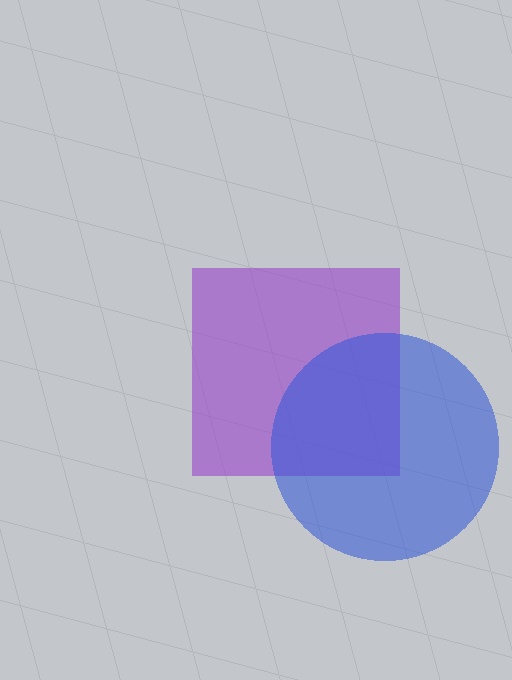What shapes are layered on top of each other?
The layered shapes are: a purple square, a blue circle.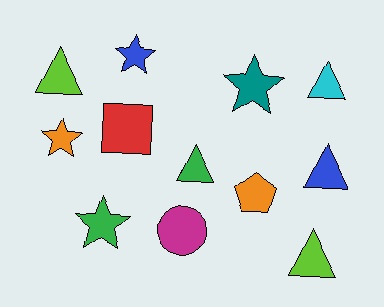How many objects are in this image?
There are 12 objects.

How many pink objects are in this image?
There are no pink objects.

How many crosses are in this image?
There are no crosses.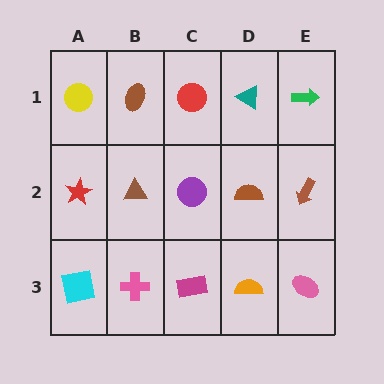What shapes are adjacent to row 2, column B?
A brown ellipse (row 1, column B), a pink cross (row 3, column B), a red star (row 2, column A), a purple circle (row 2, column C).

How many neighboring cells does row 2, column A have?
3.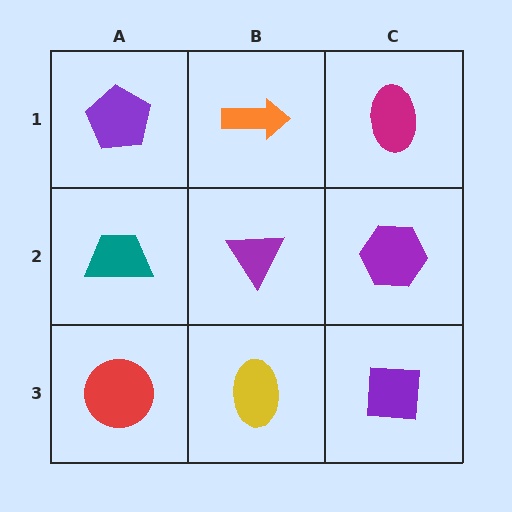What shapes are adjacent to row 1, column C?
A purple hexagon (row 2, column C), an orange arrow (row 1, column B).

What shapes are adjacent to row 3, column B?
A purple triangle (row 2, column B), a red circle (row 3, column A), a purple square (row 3, column C).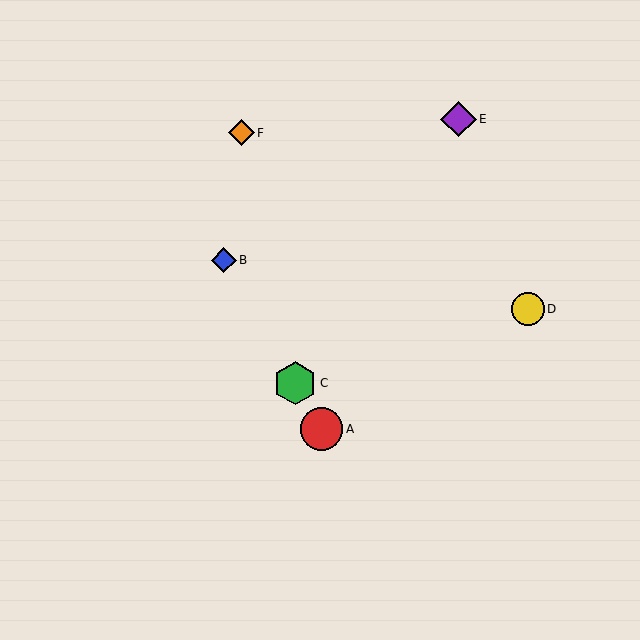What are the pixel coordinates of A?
Object A is at (322, 429).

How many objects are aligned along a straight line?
3 objects (A, B, C) are aligned along a straight line.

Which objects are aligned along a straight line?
Objects A, B, C are aligned along a straight line.